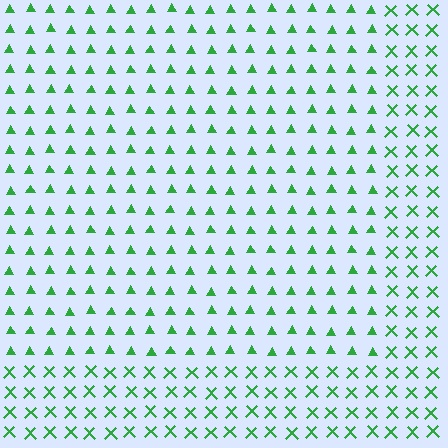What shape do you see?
I see a rectangle.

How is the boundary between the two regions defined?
The boundary is defined by a change in element shape: triangles inside vs. X marks outside. All elements share the same color and spacing.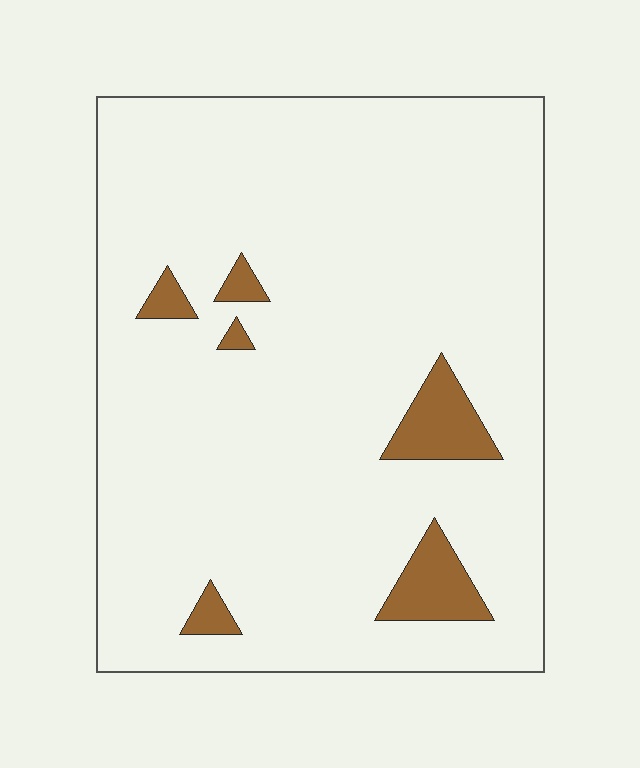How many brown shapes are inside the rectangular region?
6.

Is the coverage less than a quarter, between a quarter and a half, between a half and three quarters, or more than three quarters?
Less than a quarter.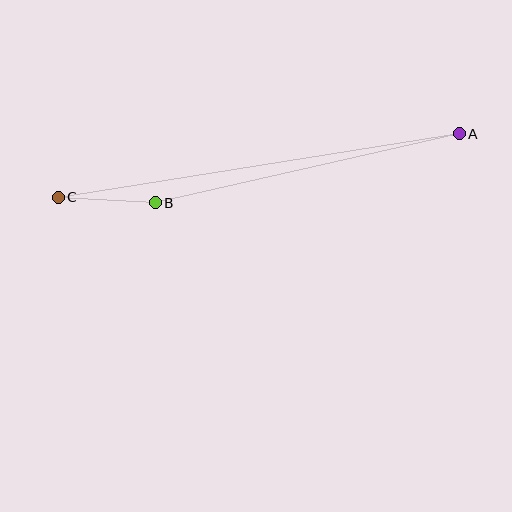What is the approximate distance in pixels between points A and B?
The distance between A and B is approximately 311 pixels.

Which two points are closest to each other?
Points B and C are closest to each other.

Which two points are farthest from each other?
Points A and C are farthest from each other.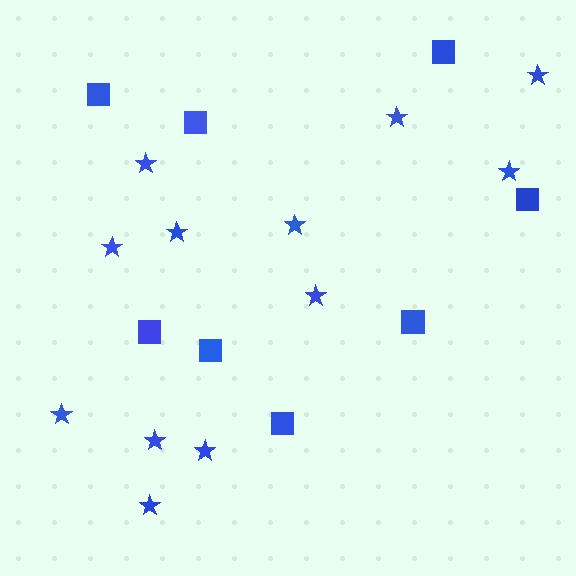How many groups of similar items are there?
There are 2 groups: one group of squares (8) and one group of stars (12).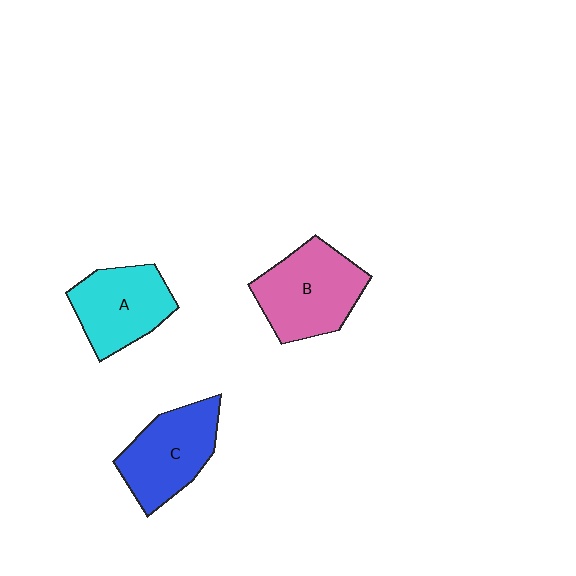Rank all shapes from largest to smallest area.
From largest to smallest: B (pink), C (blue), A (cyan).